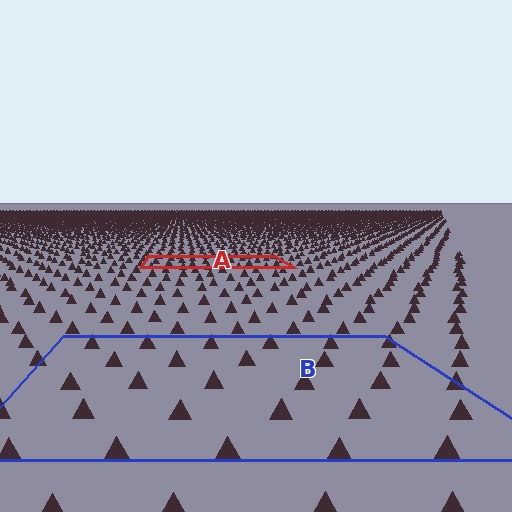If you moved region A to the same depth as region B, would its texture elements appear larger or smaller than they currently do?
They would appear larger. At a closer depth, the same texture elements are projected at a bigger on-screen size.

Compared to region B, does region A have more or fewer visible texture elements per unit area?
Region A has more texture elements per unit area — they are packed more densely because it is farther away.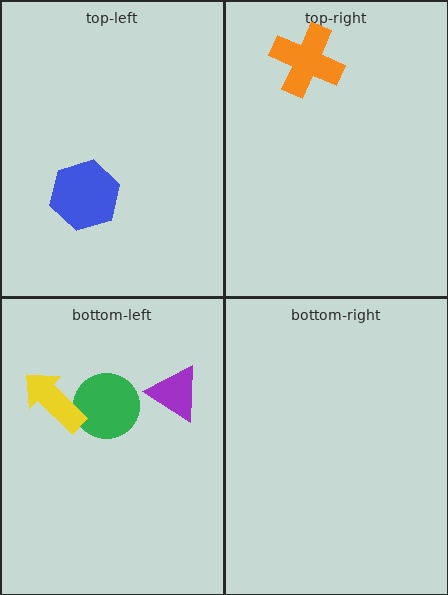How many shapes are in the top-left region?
1.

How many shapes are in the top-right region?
1.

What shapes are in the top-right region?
The orange cross.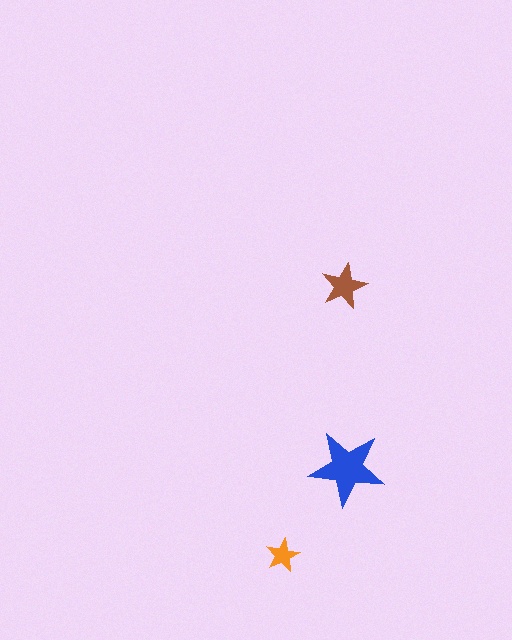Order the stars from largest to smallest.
the blue one, the brown one, the orange one.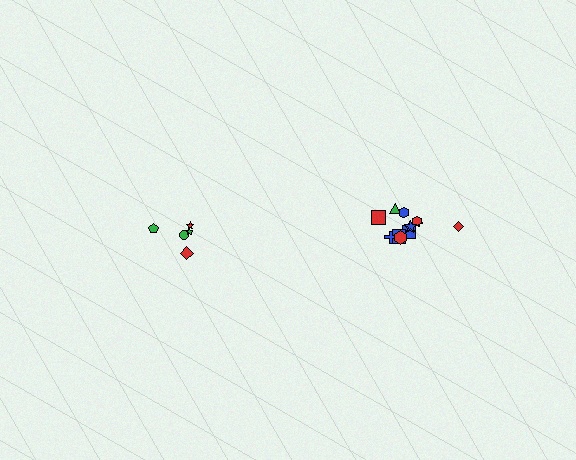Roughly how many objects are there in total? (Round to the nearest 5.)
Roughly 15 objects in total.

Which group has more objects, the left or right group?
The right group.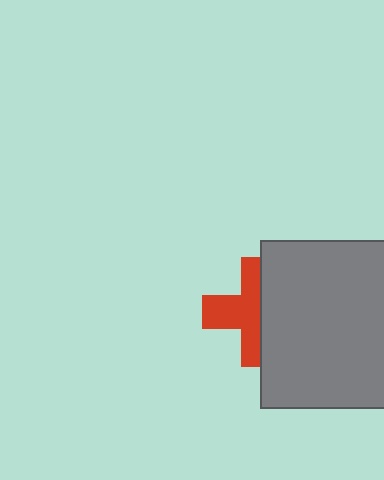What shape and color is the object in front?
The object in front is a gray square.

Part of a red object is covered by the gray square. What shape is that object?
It is a cross.